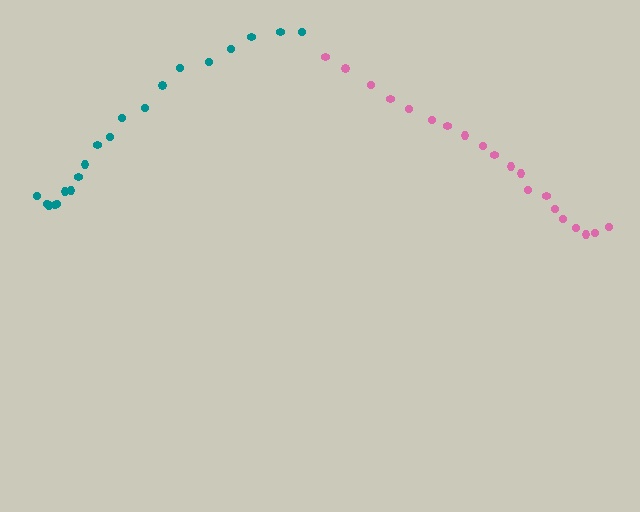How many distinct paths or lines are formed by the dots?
There are 2 distinct paths.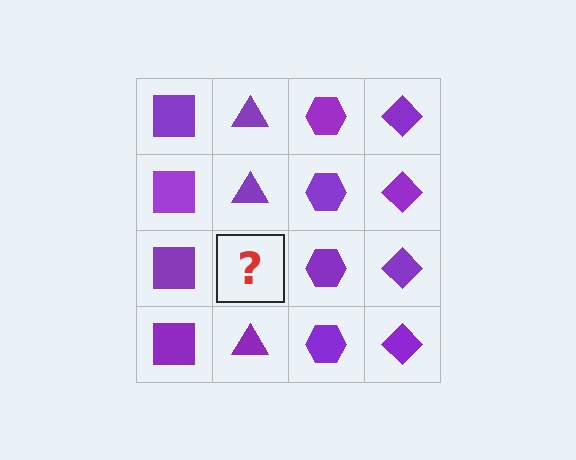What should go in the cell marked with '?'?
The missing cell should contain a purple triangle.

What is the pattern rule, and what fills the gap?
The rule is that each column has a consistent shape. The gap should be filled with a purple triangle.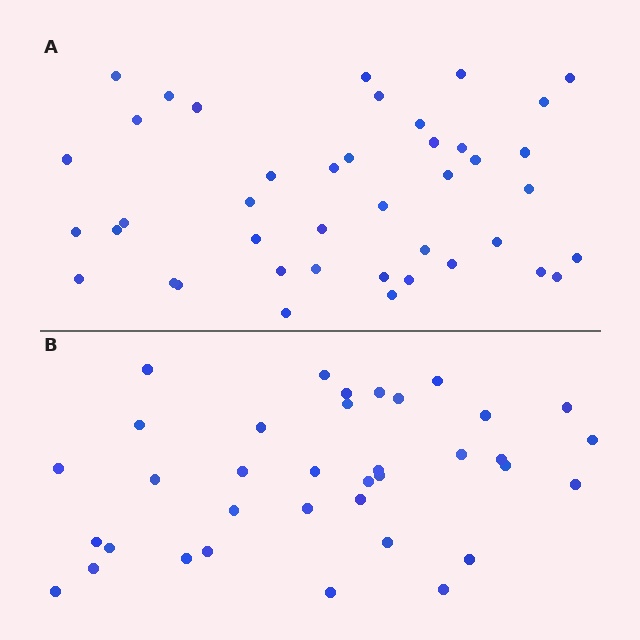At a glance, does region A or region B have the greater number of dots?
Region A (the top region) has more dots.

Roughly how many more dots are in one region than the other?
Region A has about 6 more dots than region B.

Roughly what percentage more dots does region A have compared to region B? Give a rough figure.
About 15% more.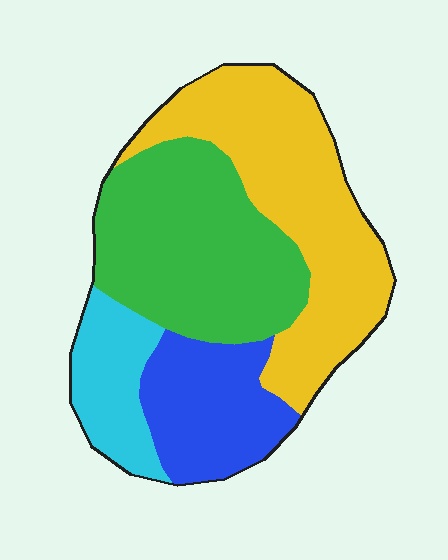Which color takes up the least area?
Cyan, at roughly 10%.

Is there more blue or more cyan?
Blue.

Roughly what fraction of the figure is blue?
Blue takes up about one sixth (1/6) of the figure.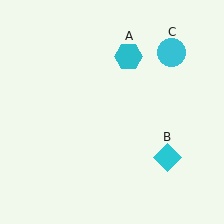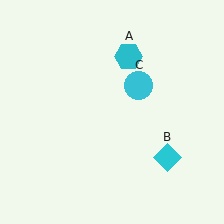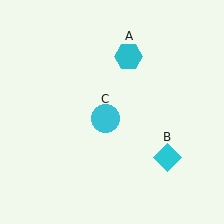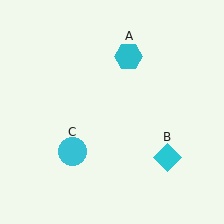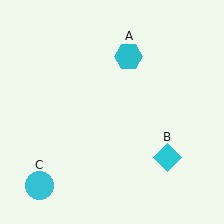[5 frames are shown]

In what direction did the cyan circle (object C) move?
The cyan circle (object C) moved down and to the left.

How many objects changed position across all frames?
1 object changed position: cyan circle (object C).